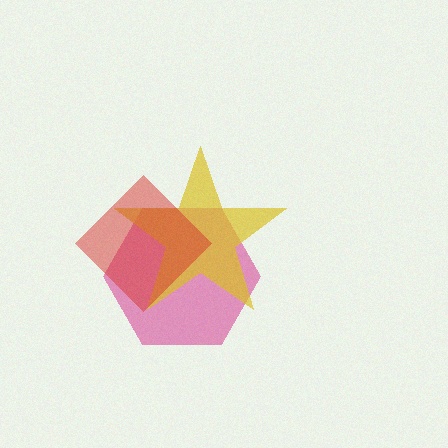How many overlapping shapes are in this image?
There are 3 overlapping shapes in the image.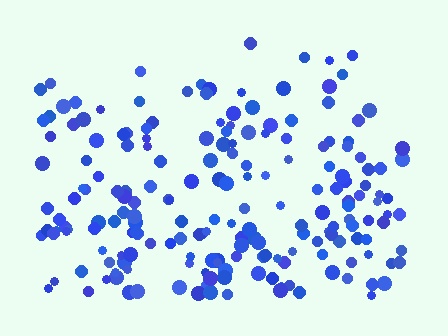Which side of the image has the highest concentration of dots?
The bottom.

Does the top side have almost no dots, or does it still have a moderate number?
Still a moderate number, just noticeably fewer than the bottom.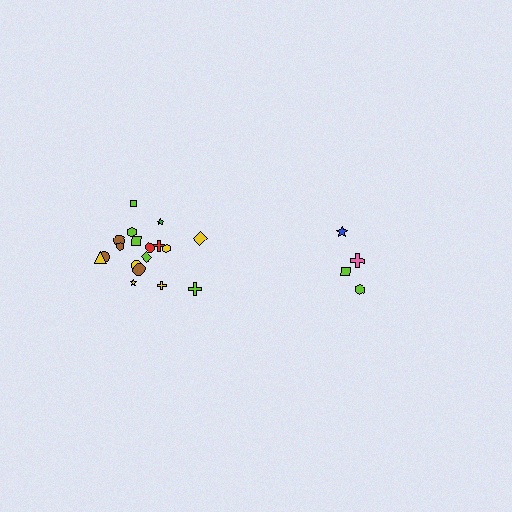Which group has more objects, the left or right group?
The left group.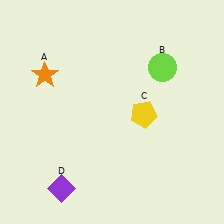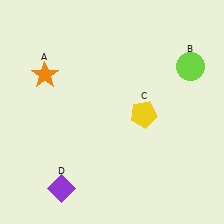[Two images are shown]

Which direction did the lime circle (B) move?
The lime circle (B) moved right.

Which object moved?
The lime circle (B) moved right.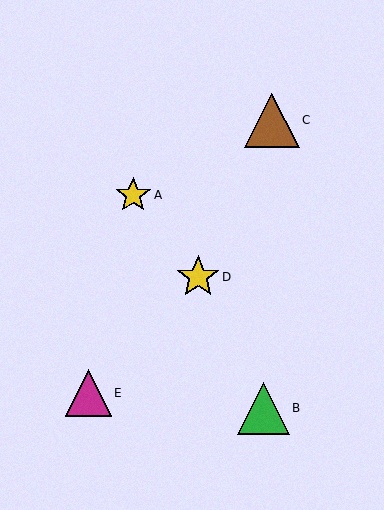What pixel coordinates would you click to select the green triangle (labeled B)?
Click at (263, 408) to select the green triangle B.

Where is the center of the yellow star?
The center of the yellow star is at (198, 277).